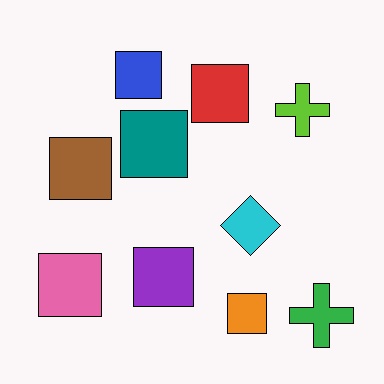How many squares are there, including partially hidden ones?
There are 7 squares.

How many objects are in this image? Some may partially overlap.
There are 10 objects.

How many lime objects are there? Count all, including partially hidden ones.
There is 1 lime object.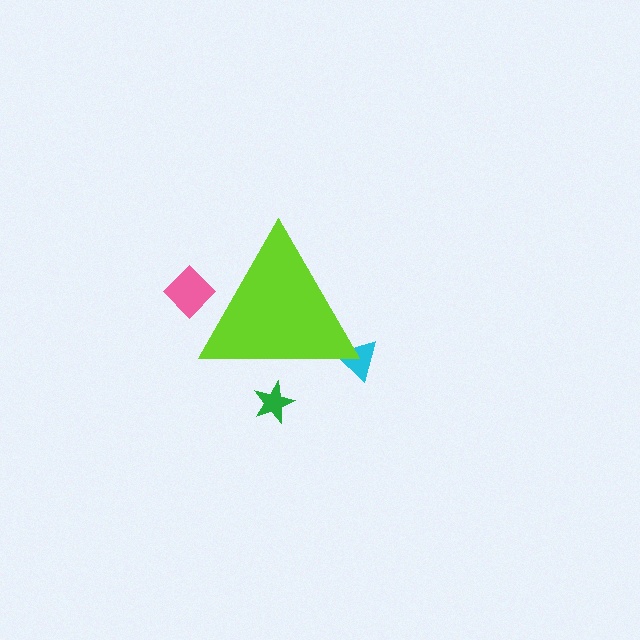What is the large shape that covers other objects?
A lime triangle.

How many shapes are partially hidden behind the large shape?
3 shapes are partially hidden.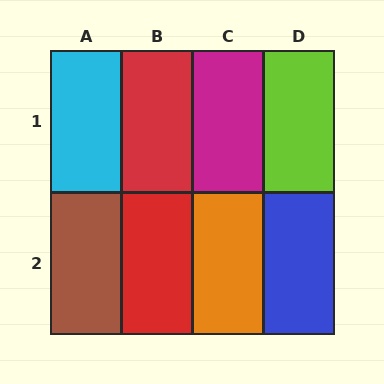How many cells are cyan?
1 cell is cyan.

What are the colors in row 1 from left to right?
Cyan, red, magenta, lime.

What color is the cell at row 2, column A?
Brown.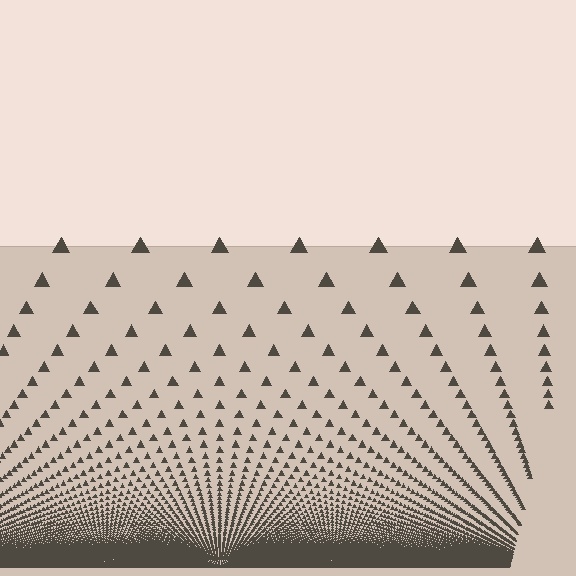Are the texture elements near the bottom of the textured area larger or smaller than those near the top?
Smaller. The gradient is inverted — elements near the bottom are smaller and denser.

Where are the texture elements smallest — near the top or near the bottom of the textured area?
Near the bottom.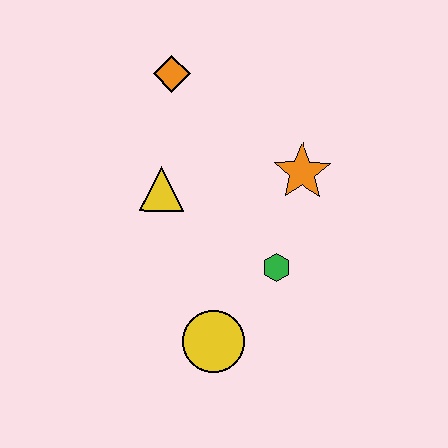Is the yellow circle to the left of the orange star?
Yes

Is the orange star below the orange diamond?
Yes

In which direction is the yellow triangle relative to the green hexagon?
The yellow triangle is to the left of the green hexagon.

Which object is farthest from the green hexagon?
The orange diamond is farthest from the green hexagon.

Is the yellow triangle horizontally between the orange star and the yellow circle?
No